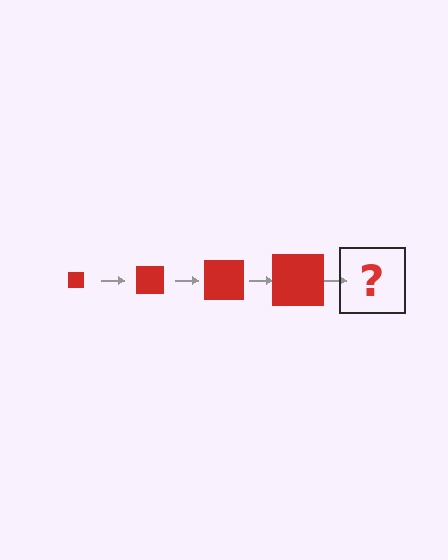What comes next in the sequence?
The next element should be a red square, larger than the previous one.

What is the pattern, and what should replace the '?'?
The pattern is that the square gets progressively larger each step. The '?' should be a red square, larger than the previous one.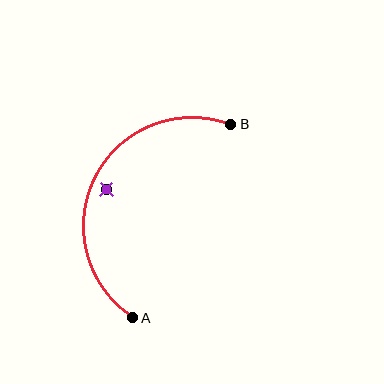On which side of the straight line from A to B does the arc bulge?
The arc bulges to the left of the straight line connecting A and B.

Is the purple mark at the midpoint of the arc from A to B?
No — the purple mark does not lie on the arc at all. It sits slightly inside the curve.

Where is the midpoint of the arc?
The arc midpoint is the point on the curve farthest from the straight line joining A and B. It sits to the left of that line.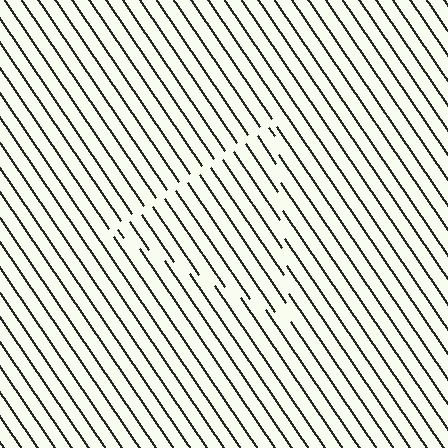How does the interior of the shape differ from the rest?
The interior of the shape contains the same grating, shifted by half a period — the contour is defined by the phase discontinuity where line-ends from the inner and outer gratings abut.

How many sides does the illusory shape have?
3 sides — the line-ends trace a triangle.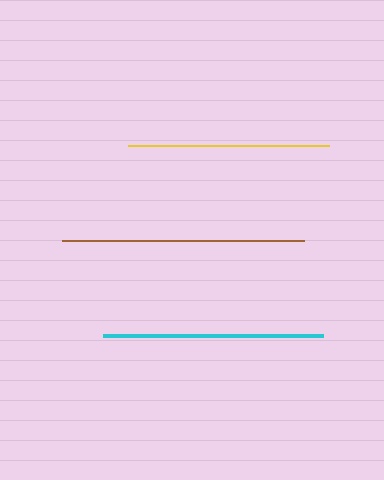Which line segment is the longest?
The brown line is the longest at approximately 242 pixels.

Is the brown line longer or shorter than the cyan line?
The brown line is longer than the cyan line.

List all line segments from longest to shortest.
From longest to shortest: brown, cyan, yellow.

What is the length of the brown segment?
The brown segment is approximately 242 pixels long.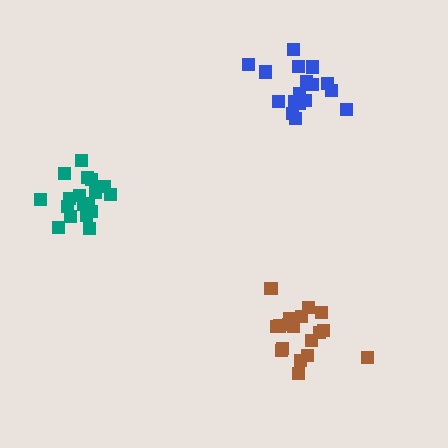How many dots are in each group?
Group 1: 18 dots, Group 2: 18 dots, Group 3: 18 dots (54 total).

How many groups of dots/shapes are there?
There are 3 groups.